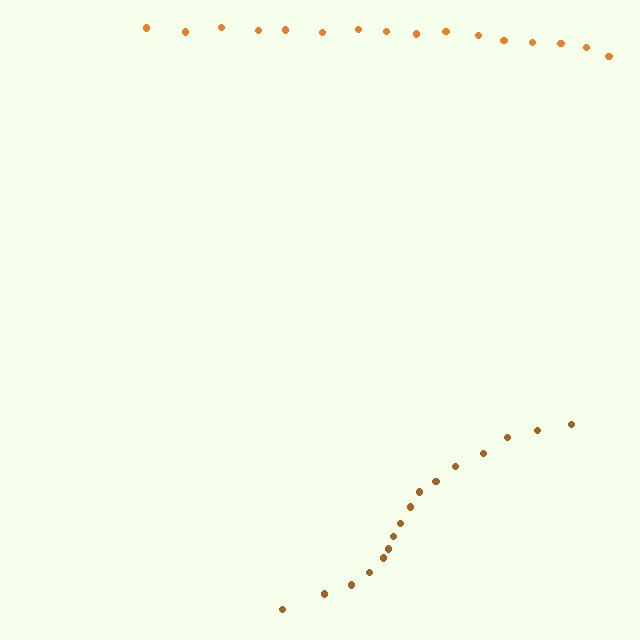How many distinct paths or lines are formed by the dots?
There are 2 distinct paths.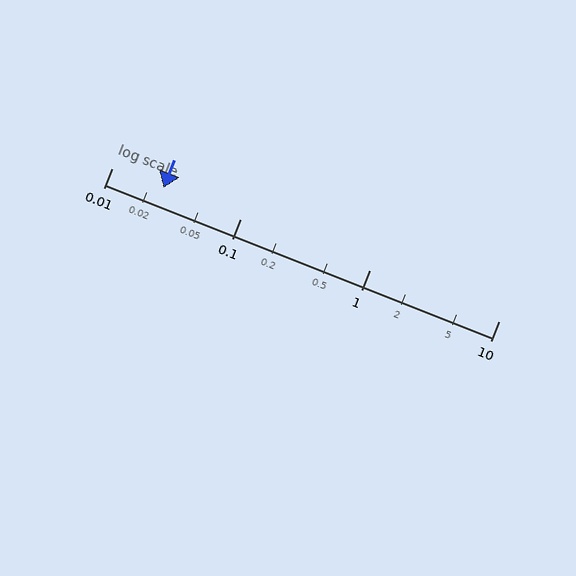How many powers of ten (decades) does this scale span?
The scale spans 3 decades, from 0.01 to 10.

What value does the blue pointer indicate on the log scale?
The pointer indicates approximately 0.025.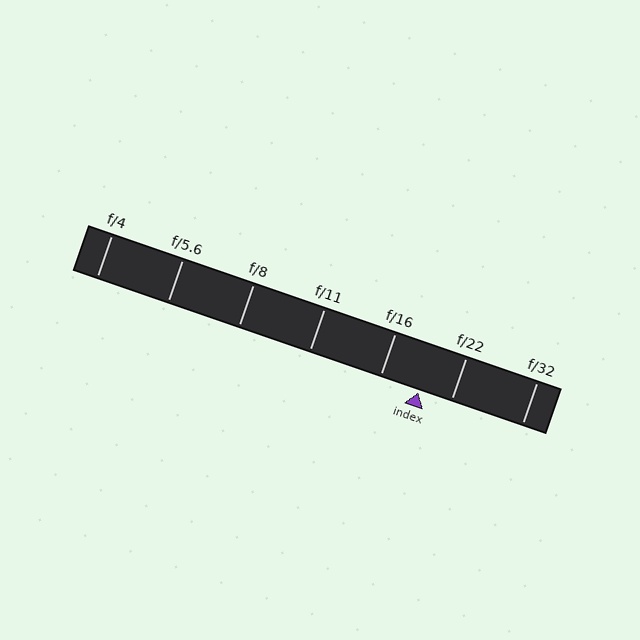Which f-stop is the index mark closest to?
The index mark is closest to f/22.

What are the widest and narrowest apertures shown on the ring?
The widest aperture shown is f/4 and the narrowest is f/32.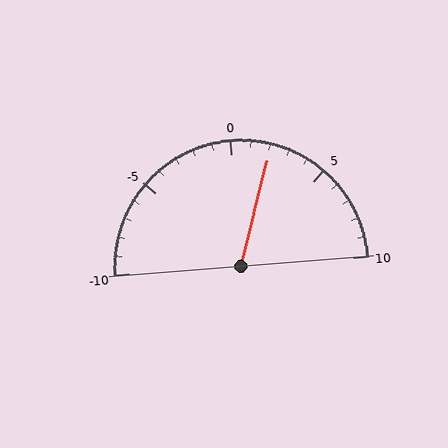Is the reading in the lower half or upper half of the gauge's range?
The reading is in the upper half of the range (-10 to 10).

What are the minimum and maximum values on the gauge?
The gauge ranges from -10 to 10.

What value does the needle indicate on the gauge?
The needle indicates approximately 2.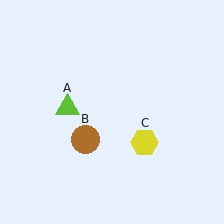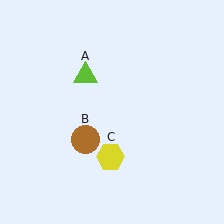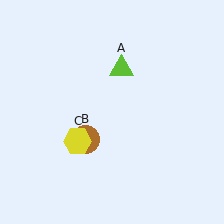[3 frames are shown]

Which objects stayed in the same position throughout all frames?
Brown circle (object B) remained stationary.